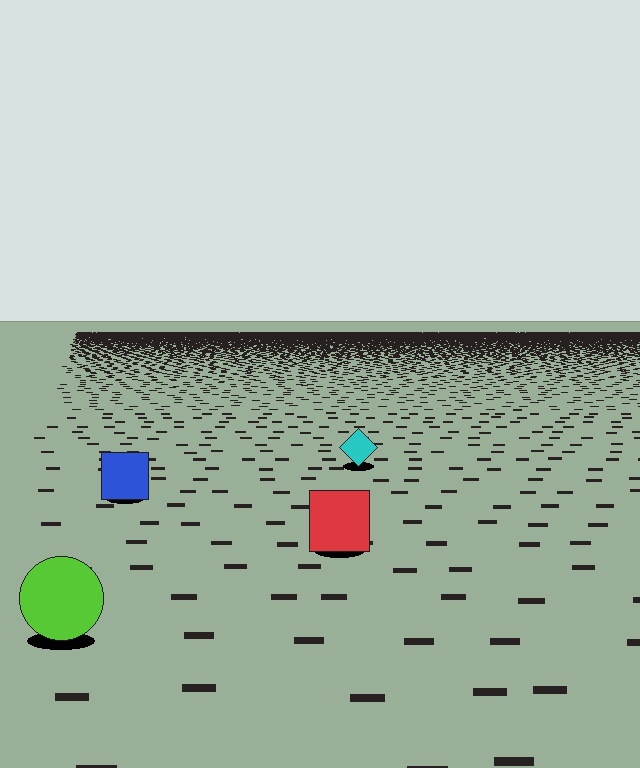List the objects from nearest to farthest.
From nearest to farthest: the lime circle, the red square, the blue square, the cyan diamond.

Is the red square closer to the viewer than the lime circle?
No. The lime circle is closer — you can tell from the texture gradient: the ground texture is coarser near it.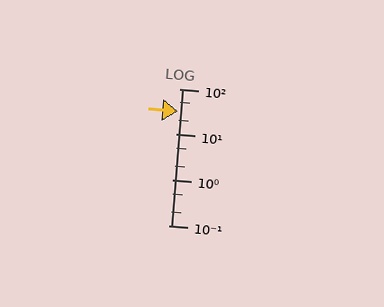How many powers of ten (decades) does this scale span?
The scale spans 3 decades, from 0.1 to 100.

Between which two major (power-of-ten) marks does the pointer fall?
The pointer is between 10 and 100.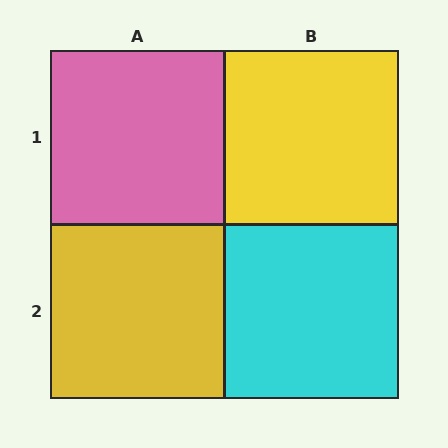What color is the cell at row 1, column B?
Yellow.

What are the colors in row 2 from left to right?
Yellow, cyan.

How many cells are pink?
1 cell is pink.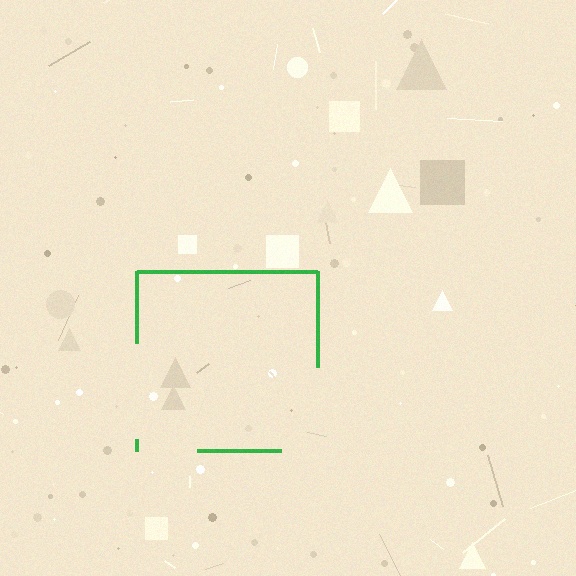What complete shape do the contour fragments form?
The contour fragments form a square.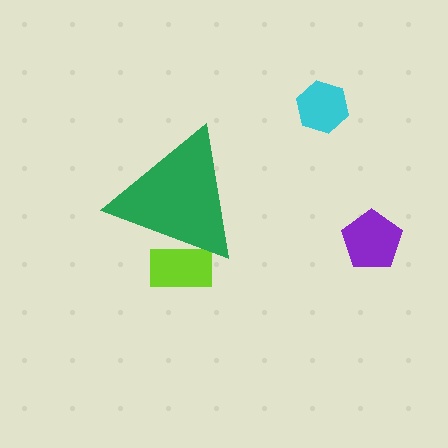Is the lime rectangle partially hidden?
Yes, the lime rectangle is partially hidden behind the green triangle.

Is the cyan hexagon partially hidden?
No, the cyan hexagon is fully visible.